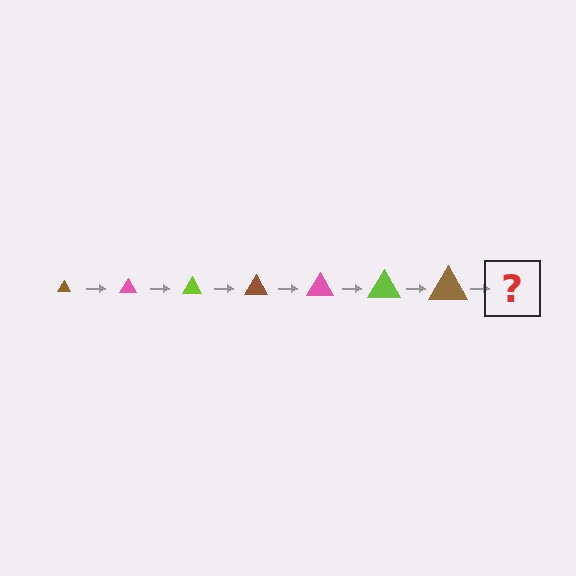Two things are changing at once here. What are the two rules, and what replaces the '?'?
The two rules are that the triangle grows larger each step and the color cycles through brown, pink, and lime. The '?' should be a pink triangle, larger than the previous one.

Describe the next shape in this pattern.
It should be a pink triangle, larger than the previous one.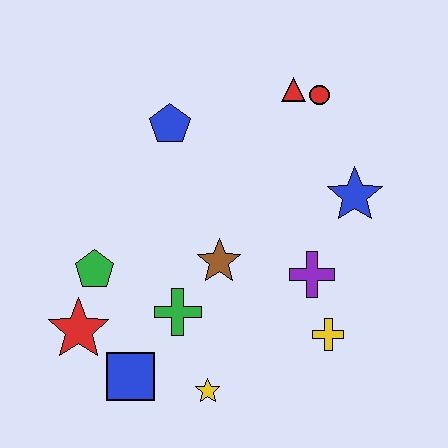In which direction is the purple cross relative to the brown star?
The purple cross is to the right of the brown star.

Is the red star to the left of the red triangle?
Yes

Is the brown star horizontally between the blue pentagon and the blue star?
Yes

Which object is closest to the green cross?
The brown star is closest to the green cross.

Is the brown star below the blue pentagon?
Yes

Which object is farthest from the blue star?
The red star is farthest from the blue star.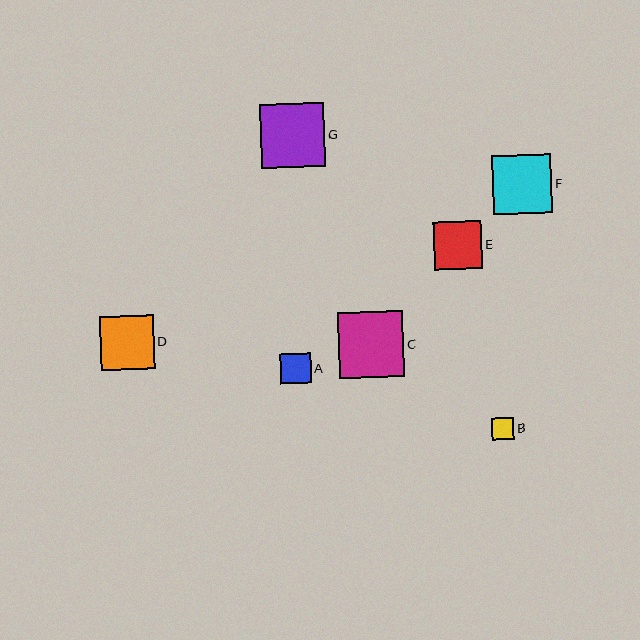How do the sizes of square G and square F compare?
Square G and square F are approximately the same size.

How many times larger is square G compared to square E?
Square G is approximately 1.4 times the size of square E.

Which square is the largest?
Square C is the largest with a size of approximately 66 pixels.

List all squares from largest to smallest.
From largest to smallest: C, G, F, D, E, A, B.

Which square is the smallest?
Square B is the smallest with a size of approximately 22 pixels.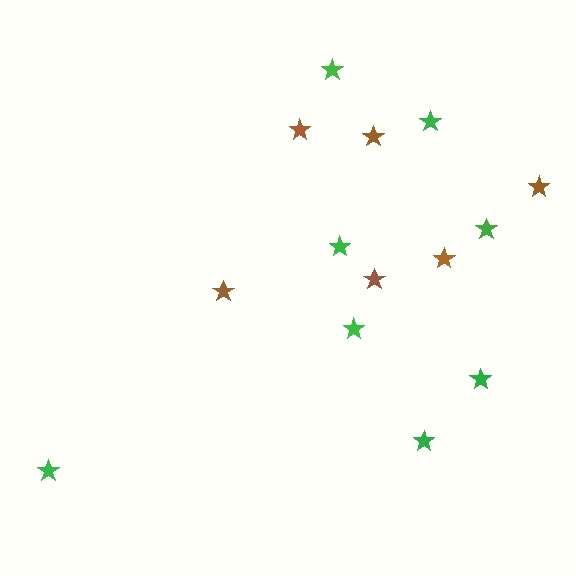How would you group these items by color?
There are 2 groups: one group of brown stars (6) and one group of green stars (8).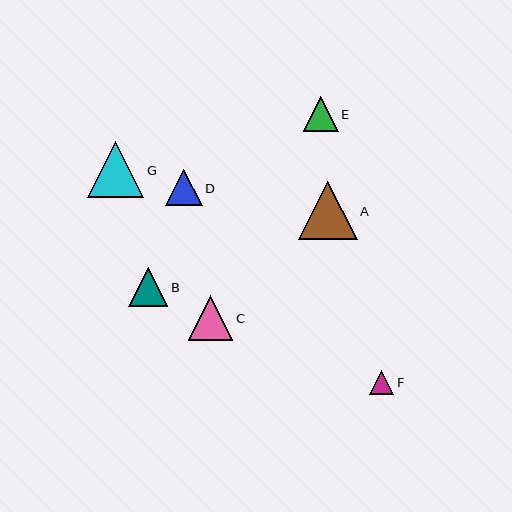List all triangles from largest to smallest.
From largest to smallest: A, G, C, B, D, E, F.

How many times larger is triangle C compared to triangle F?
Triangle C is approximately 1.8 times the size of triangle F.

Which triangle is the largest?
Triangle A is the largest with a size of approximately 58 pixels.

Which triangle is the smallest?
Triangle F is the smallest with a size of approximately 25 pixels.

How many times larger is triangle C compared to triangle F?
Triangle C is approximately 1.8 times the size of triangle F.